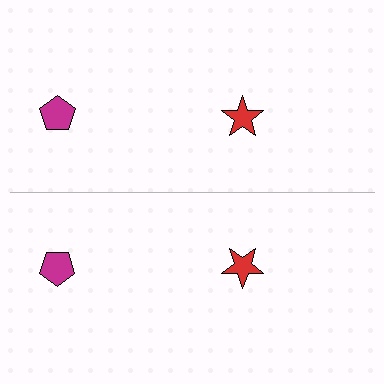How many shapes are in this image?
There are 4 shapes in this image.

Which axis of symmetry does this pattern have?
The pattern has a horizontal axis of symmetry running through the center of the image.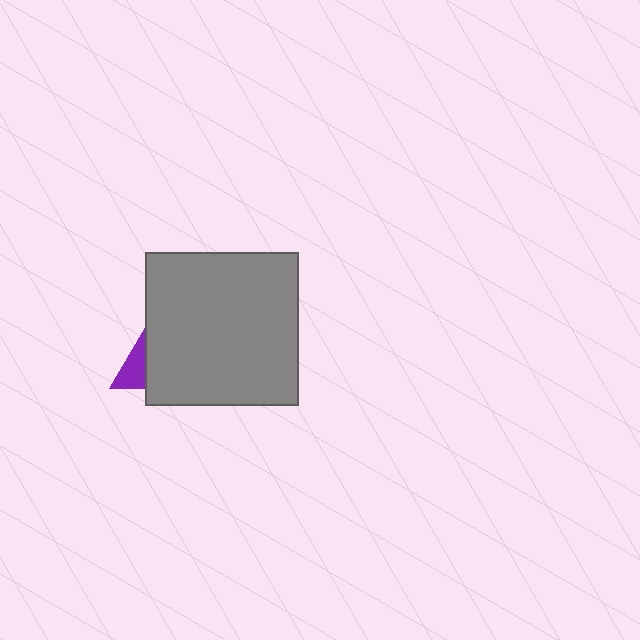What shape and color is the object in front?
The object in front is a gray square.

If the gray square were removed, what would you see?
You would see the complete purple triangle.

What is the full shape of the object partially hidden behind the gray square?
The partially hidden object is a purple triangle.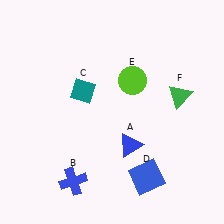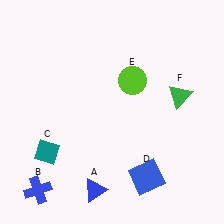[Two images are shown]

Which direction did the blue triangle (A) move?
The blue triangle (A) moved down.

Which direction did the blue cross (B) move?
The blue cross (B) moved left.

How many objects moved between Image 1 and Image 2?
3 objects moved between the two images.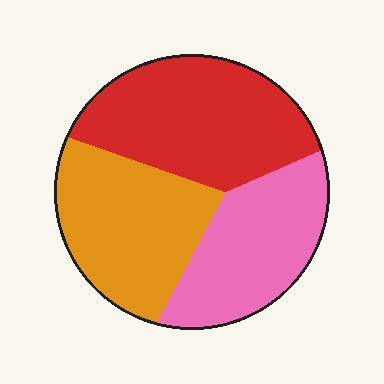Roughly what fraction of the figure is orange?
Orange takes up about one third (1/3) of the figure.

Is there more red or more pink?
Red.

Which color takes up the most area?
Red, at roughly 40%.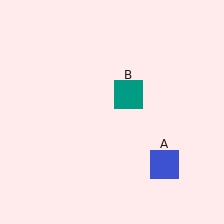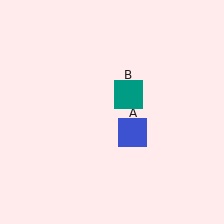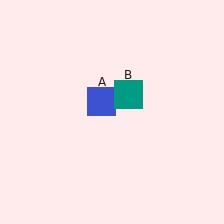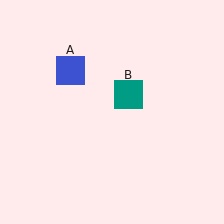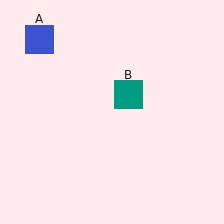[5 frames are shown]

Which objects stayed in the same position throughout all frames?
Teal square (object B) remained stationary.